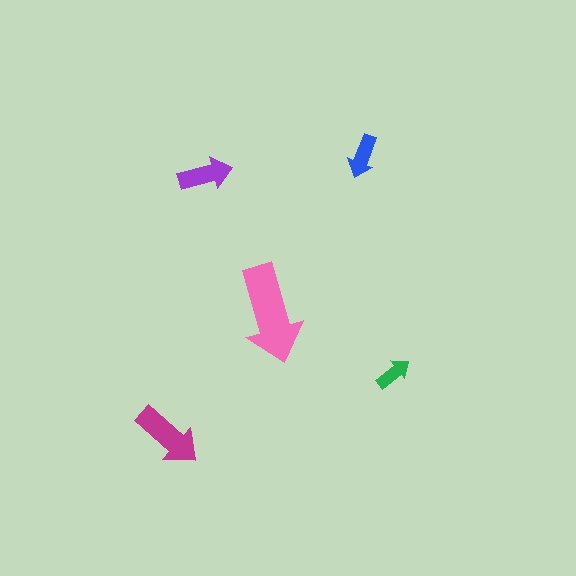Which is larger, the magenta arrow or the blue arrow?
The magenta one.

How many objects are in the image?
There are 5 objects in the image.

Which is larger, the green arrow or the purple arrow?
The purple one.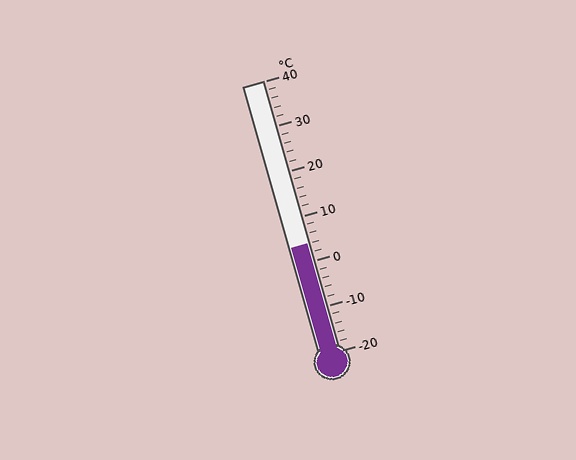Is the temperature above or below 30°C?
The temperature is below 30°C.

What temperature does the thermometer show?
The thermometer shows approximately 4°C.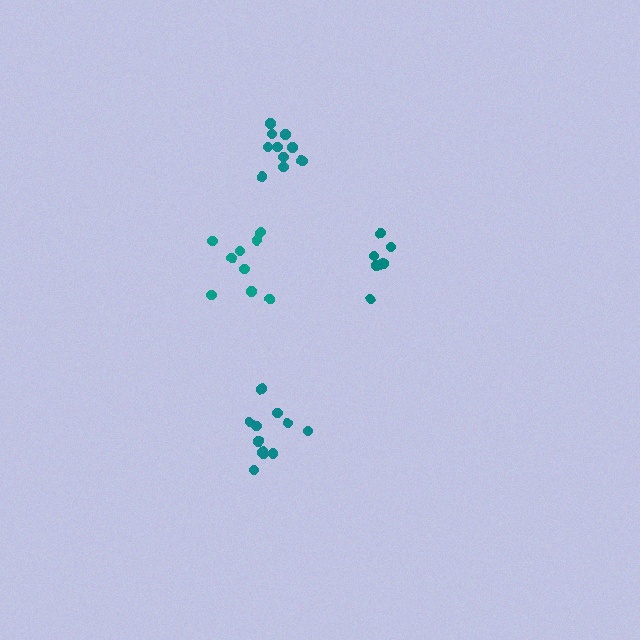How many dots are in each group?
Group 1: 11 dots, Group 2: 11 dots, Group 3: 7 dots, Group 4: 10 dots (39 total).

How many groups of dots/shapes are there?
There are 4 groups.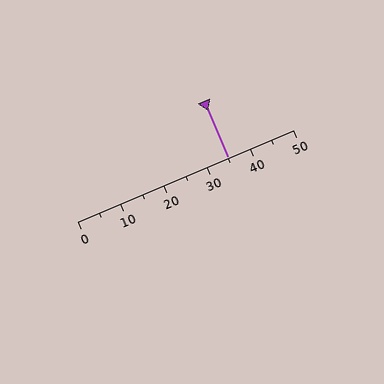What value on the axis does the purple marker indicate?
The marker indicates approximately 35.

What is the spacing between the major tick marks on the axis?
The major ticks are spaced 10 apart.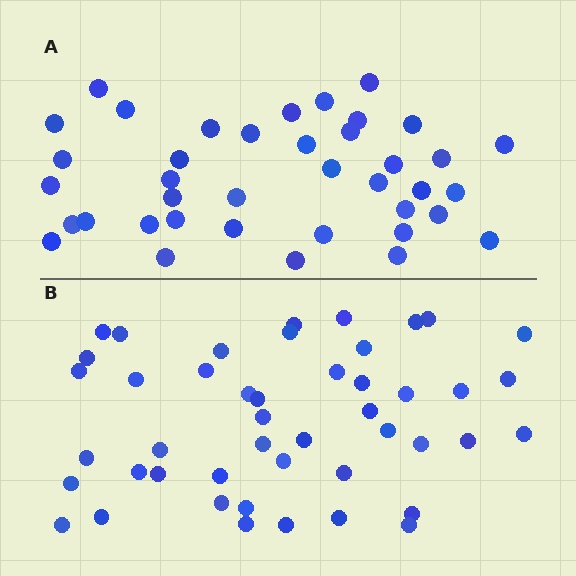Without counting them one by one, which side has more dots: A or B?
Region B (the bottom region) has more dots.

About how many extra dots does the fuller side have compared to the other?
Region B has roughly 8 or so more dots than region A.